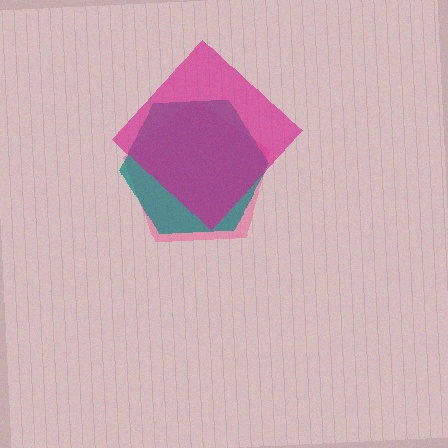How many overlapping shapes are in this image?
There are 3 overlapping shapes in the image.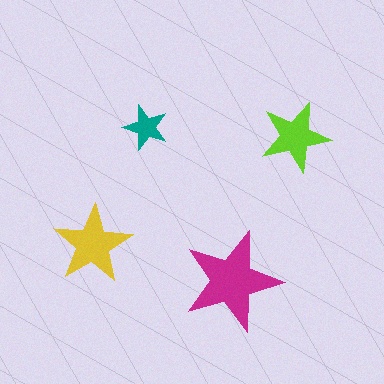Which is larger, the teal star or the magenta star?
The magenta one.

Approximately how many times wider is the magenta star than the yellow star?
About 1.5 times wider.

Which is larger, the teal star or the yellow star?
The yellow one.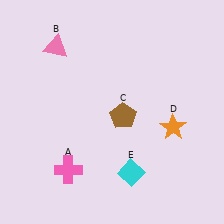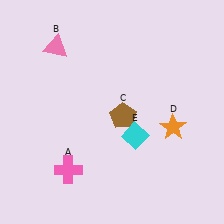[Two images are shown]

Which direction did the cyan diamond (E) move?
The cyan diamond (E) moved up.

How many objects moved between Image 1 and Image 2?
1 object moved between the two images.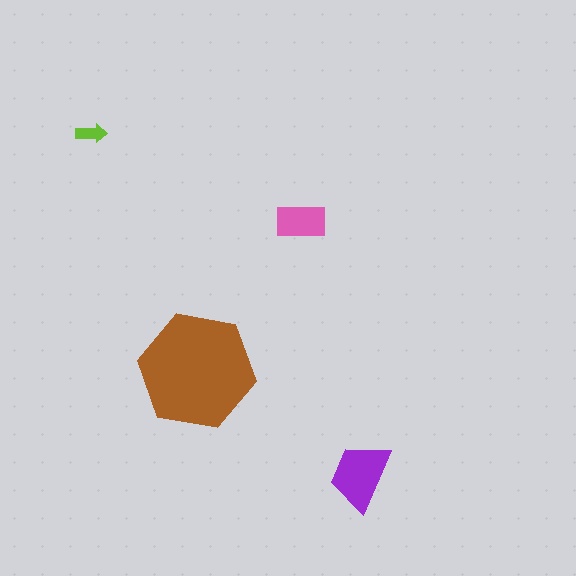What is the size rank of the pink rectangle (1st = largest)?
3rd.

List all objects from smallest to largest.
The lime arrow, the pink rectangle, the purple trapezoid, the brown hexagon.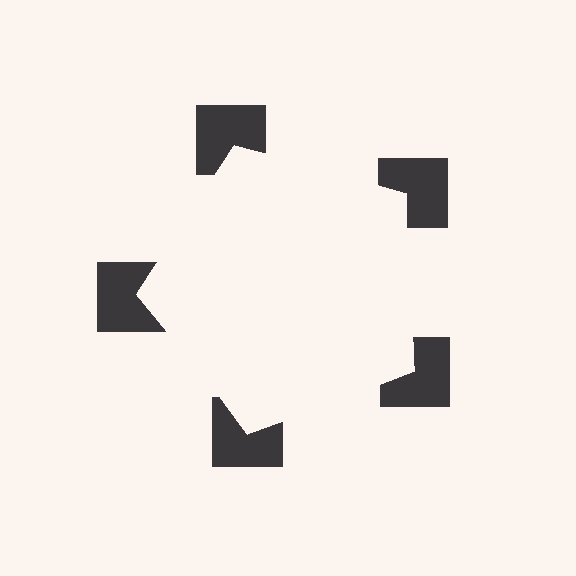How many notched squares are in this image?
There are 5 — one at each vertex of the illusory pentagon.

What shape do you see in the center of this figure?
An illusory pentagon — its edges are inferred from the aligned wedge cuts in the notched squares, not physically drawn.